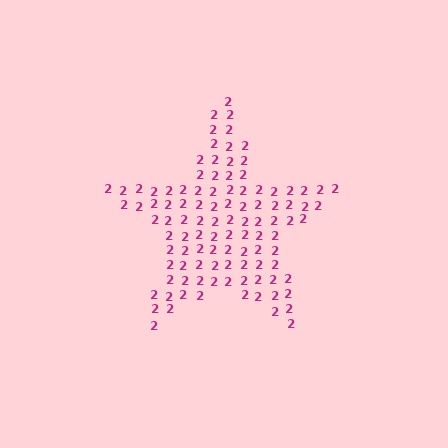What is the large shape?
The large shape is a star.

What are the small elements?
The small elements are digit 2's.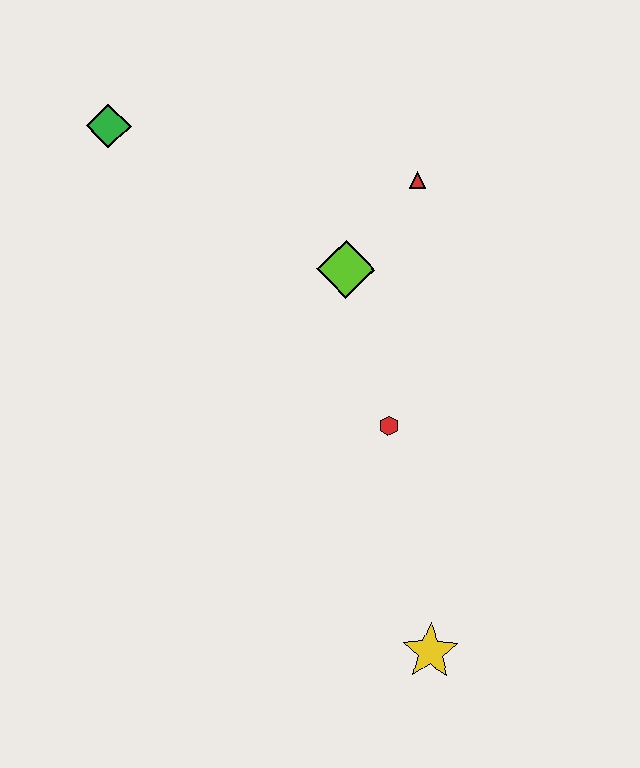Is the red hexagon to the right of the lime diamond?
Yes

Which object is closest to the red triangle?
The lime diamond is closest to the red triangle.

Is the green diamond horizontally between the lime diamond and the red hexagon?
No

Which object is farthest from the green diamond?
The yellow star is farthest from the green diamond.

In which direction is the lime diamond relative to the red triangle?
The lime diamond is below the red triangle.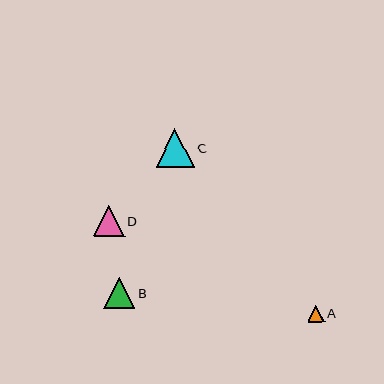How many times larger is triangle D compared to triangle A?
Triangle D is approximately 1.8 times the size of triangle A.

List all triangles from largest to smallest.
From largest to smallest: C, D, B, A.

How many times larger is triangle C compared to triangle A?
Triangle C is approximately 2.3 times the size of triangle A.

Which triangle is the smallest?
Triangle A is the smallest with a size of approximately 17 pixels.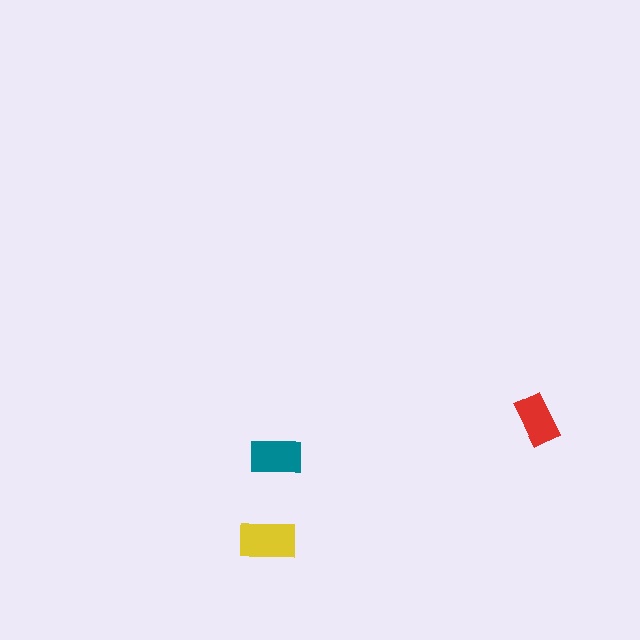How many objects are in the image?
There are 3 objects in the image.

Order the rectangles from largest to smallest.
the yellow one, the teal one, the red one.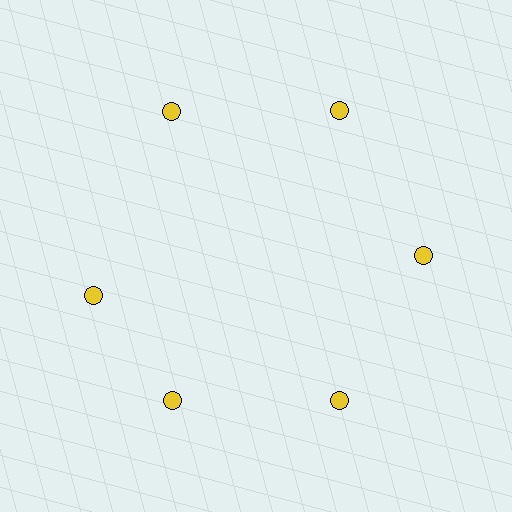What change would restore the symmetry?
The symmetry would be restored by rotating it back into even spacing with its neighbors so that all 6 circles sit at equal angles and equal distance from the center.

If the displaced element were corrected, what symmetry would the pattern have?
It would have 6-fold rotational symmetry — the pattern would map onto itself every 60 degrees.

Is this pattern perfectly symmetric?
No. The 6 yellow circles are arranged in a ring, but one element near the 9 o'clock position is rotated out of alignment along the ring, breaking the 6-fold rotational symmetry.